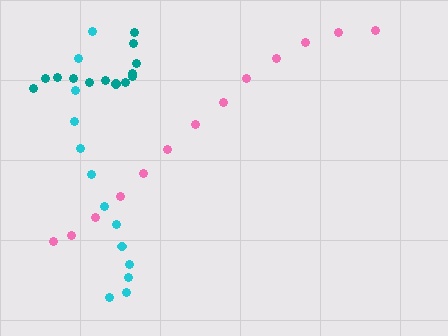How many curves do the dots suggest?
There are 3 distinct paths.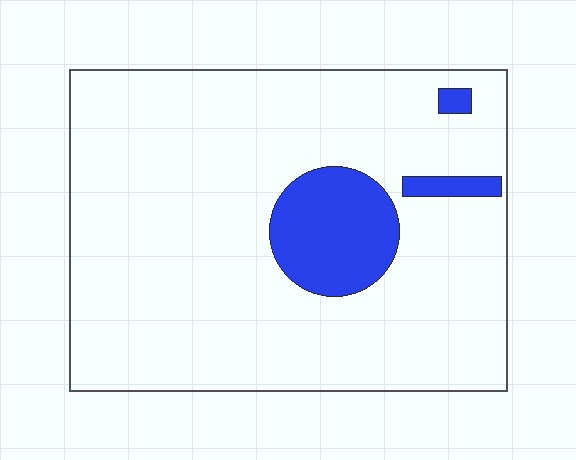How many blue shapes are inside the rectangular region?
3.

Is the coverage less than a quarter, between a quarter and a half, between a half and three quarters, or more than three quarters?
Less than a quarter.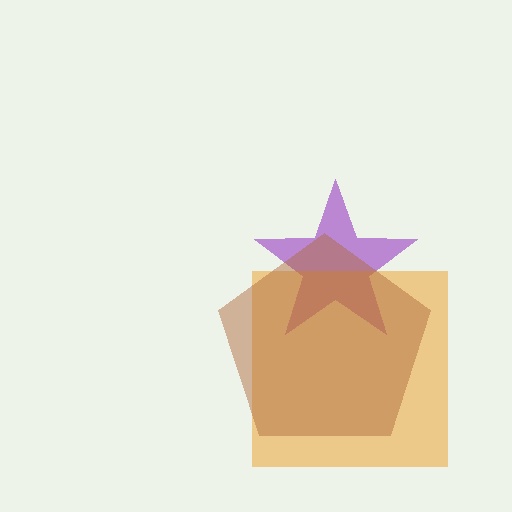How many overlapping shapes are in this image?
There are 3 overlapping shapes in the image.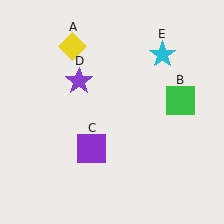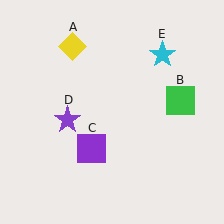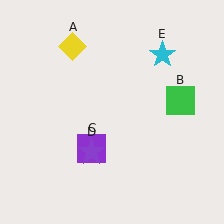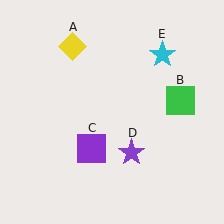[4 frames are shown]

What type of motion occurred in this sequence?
The purple star (object D) rotated counterclockwise around the center of the scene.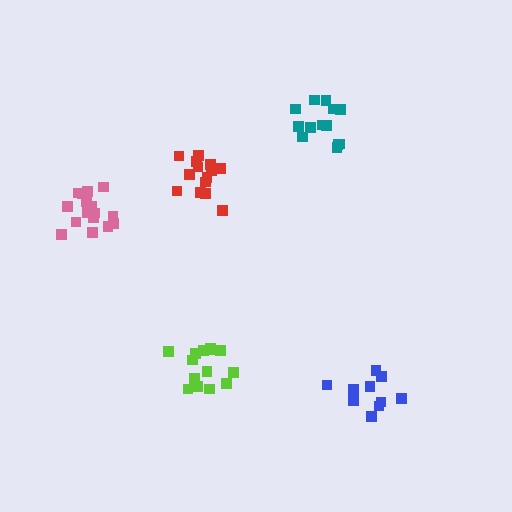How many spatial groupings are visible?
There are 5 spatial groupings.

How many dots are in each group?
Group 1: 14 dots, Group 2: 13 dots, Group 3: 14 dots, Group 4: 16 dots, Group 5: 10 dots (67 total).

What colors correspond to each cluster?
The clusters are colored: lime, teal, red, pink, blue.